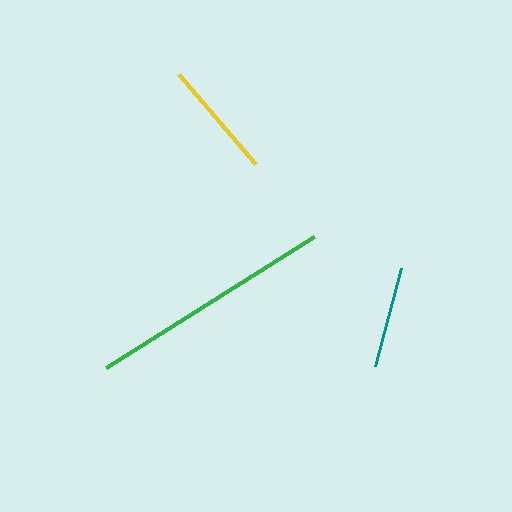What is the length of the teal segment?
The teal segment is approximately 102 pixels long.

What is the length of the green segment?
The green segment is approximately 246 pixels long.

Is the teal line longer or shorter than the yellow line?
The yellow line is longer than the teal line.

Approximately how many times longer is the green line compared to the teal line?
The green line is approximately 2.4 times the length of the teal line.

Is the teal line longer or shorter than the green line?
The green line is longer than the teal line.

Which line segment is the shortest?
The teal line is the shortest at approximately 102 pixels.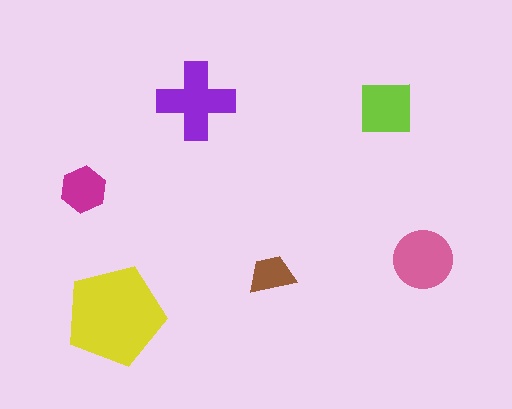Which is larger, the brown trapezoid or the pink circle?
The pink circle.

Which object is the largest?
The yellow pentagon.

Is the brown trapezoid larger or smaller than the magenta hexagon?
Smaller.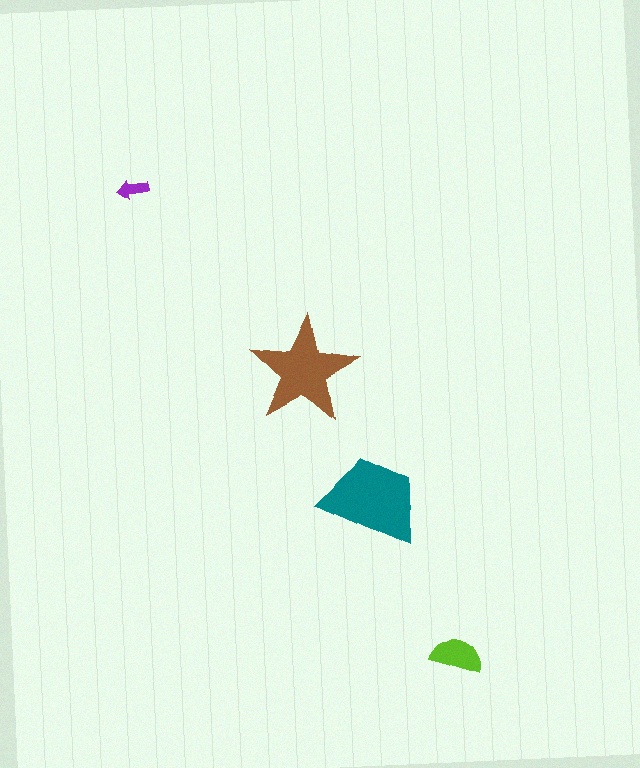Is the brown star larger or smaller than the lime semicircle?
Larger.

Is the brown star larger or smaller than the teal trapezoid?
Smaller.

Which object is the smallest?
The purple arrow.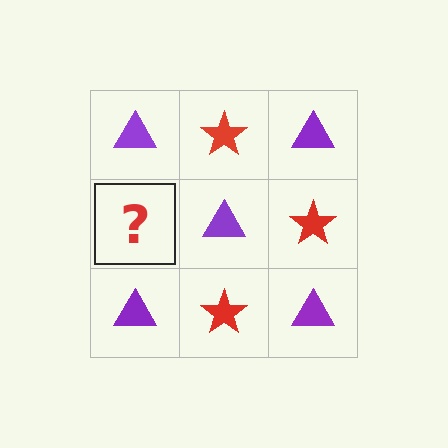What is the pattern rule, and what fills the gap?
The rule is that it alternates purple triangle and red star in a checkerboard pattern. The gap should be filled with a red star.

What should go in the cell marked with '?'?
The missing cell should contain a red star.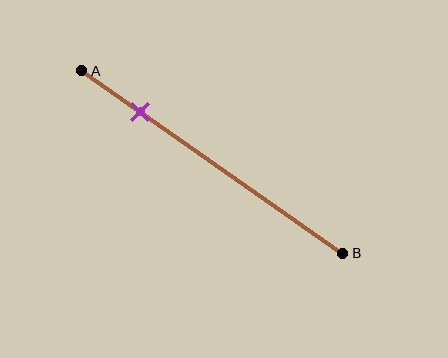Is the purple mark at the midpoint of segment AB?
No, the mark is at about 20% from A, not at the 50% midpoint.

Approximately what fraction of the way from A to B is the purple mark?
The purple mark is approximately 20% of the way from A to B.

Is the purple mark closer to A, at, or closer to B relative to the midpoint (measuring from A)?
The purple mark is closer to point A than the midpoint of segment AB.